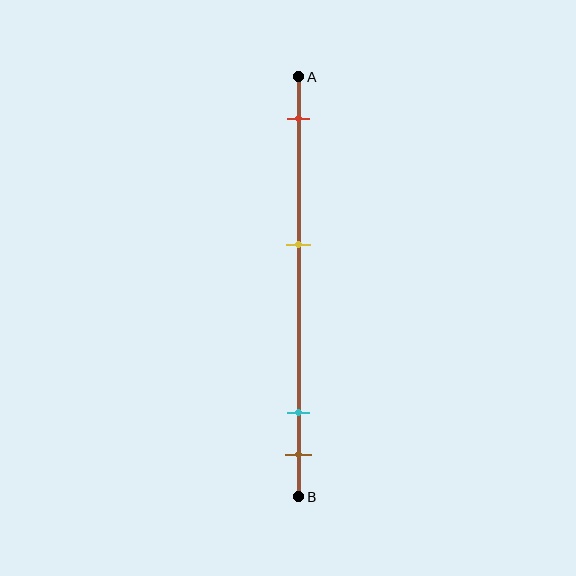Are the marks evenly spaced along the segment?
No, the marks are not evenly spaced.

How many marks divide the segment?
There are 4 marks dividing the segment.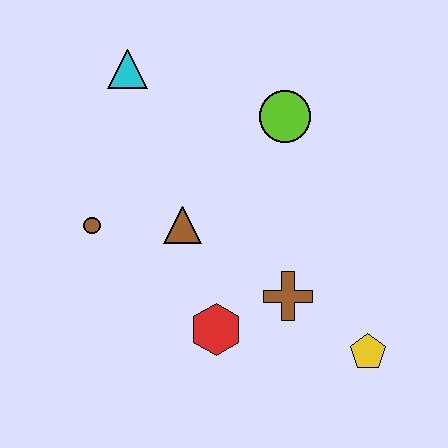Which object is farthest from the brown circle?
The yellow pentagon is farthest from the brown circle.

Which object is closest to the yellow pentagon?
The brown cross is closest to the yellow pentagon.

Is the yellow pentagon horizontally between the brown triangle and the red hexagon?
No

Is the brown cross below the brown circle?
Yes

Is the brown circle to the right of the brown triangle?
No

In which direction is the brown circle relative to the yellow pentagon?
The brown circle is to the left of the yellow pentagon.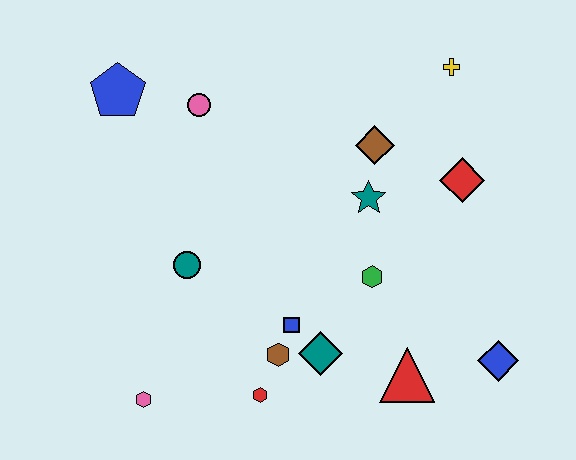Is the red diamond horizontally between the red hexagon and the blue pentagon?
No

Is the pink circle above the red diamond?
Yes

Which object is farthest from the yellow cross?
The pink hexagon is farthest from the yellow cross.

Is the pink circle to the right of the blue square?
No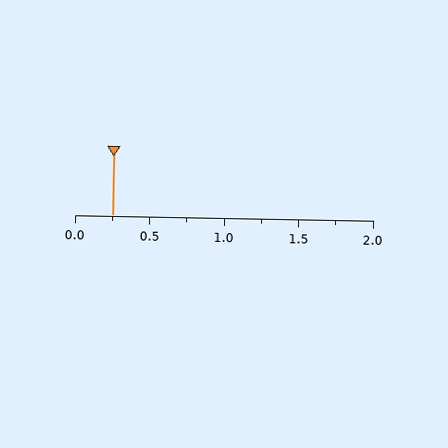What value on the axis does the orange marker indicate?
The marker indicates approximately 0.25.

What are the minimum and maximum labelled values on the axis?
The axis runs from 0.0 to 2.0.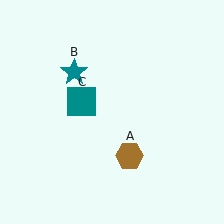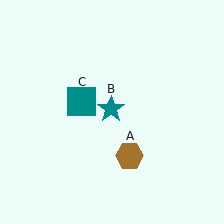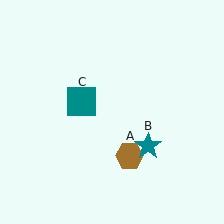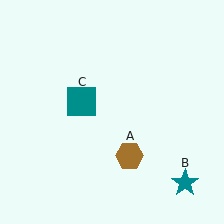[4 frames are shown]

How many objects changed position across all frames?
1 object changed position: teal star (object B).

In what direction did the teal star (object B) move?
The teal star (object B) moved down and to the right.